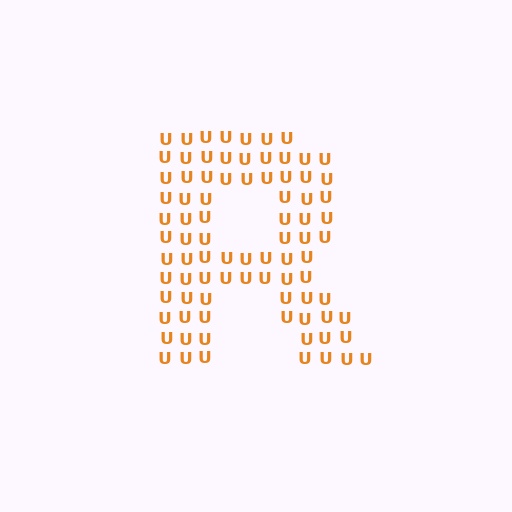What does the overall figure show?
The overall figure shows the letter R.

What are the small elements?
The small elements are letter U's.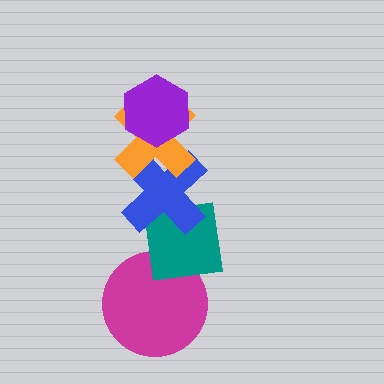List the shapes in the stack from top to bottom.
From top to bottom: the purple hexagon, the orange cross, the blue cross, the teal square, the magenta circle.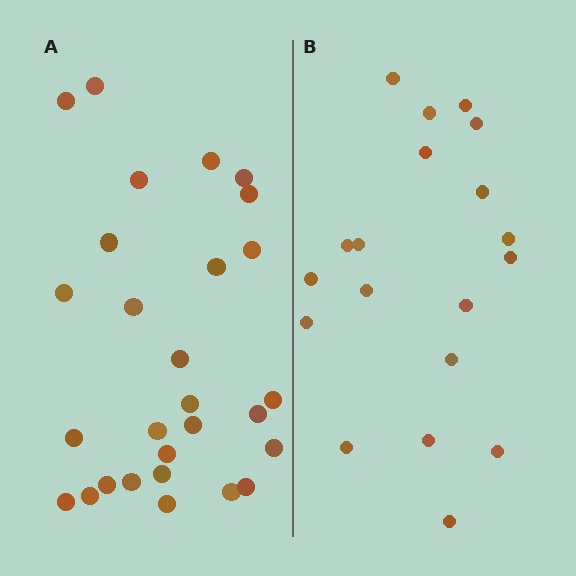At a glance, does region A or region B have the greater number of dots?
Region A (the left region) has more dots.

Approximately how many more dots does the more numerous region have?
Region A has roughly 8 or so more dots than region B.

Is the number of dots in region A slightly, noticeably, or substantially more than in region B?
Region A has substantially more. The ratio is roughly 1.5 to 1.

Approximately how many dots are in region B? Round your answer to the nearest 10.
About 20 dots. (The exact count is 19, which rounds to 20.)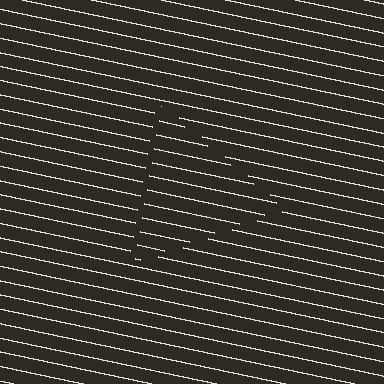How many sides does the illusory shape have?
3 sides — the line-ends trace a triangle.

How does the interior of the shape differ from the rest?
The interior of the shape contains the same grating, shifted by half a period — the contour is defined by the phase discontinuity where line-ends from the inner and outer gratings abut.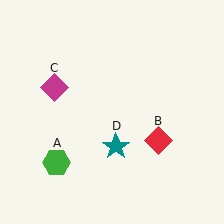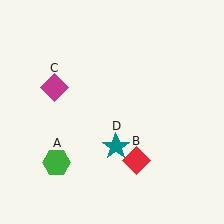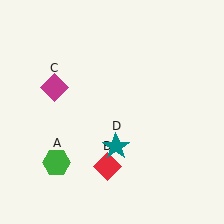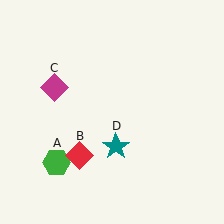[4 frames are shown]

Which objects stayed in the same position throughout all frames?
Green hexagon (object A) and magenta diamond (object C) and teal star (object D) remained stationary.